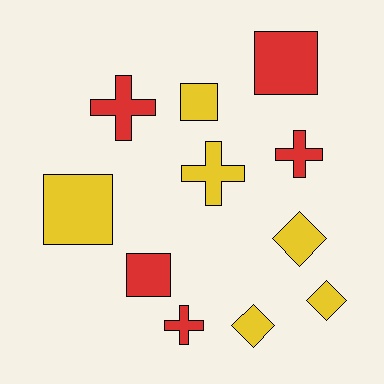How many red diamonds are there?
There are no red diamonds.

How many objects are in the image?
There are 11 objects.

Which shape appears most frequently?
Cross, with 4 objects.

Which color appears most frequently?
Yellow, with 6 objects.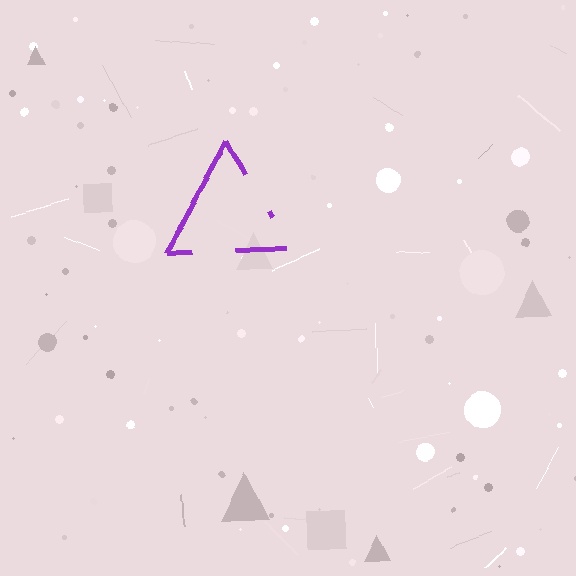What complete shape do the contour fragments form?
The contour fragments form a triangle.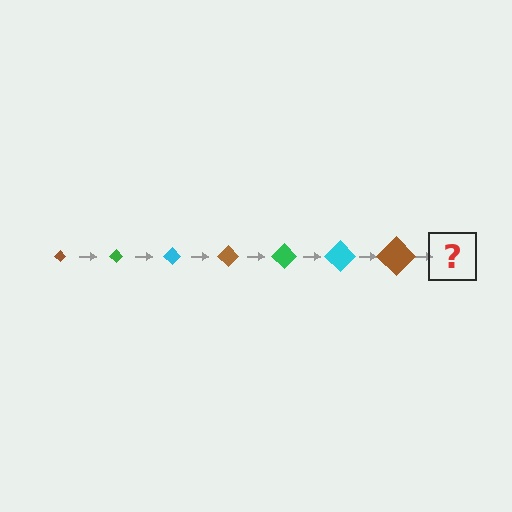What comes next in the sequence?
The next element should be a green diamond, larger than the previous one.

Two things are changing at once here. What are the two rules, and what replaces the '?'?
The two rules are that the diamond grows larger each step and the color cycles through brown, green, and cyan. The '?' should be a green diamond, larger than the previous one.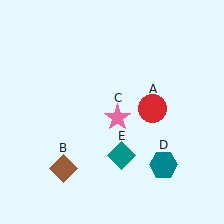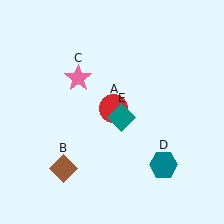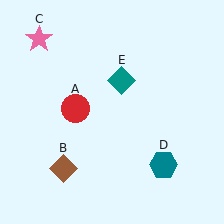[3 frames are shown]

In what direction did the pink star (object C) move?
The pink star (object C) moved up and to the left.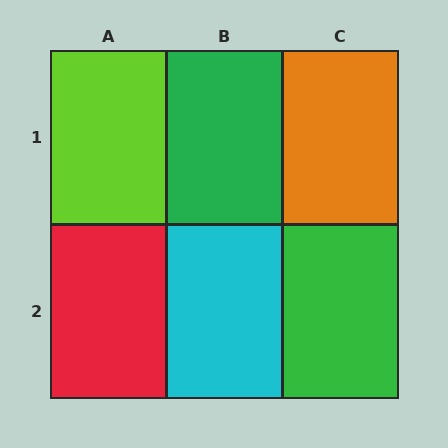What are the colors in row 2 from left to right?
Red, cyan, green.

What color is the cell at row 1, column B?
Green.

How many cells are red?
1 cell is red.